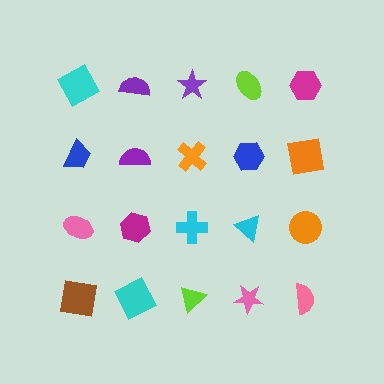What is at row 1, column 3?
A purple star.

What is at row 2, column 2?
A purple semicircle.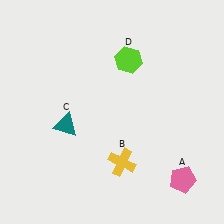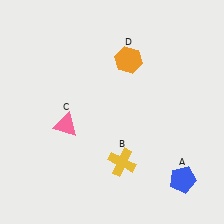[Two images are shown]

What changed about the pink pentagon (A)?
In Image 1, A is pink. In Image 2, it changed to blue.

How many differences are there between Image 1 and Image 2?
There are 3 differences between the two images.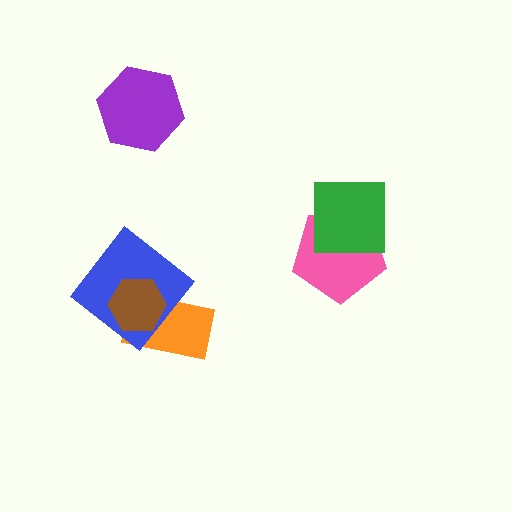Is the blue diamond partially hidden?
Yes, it is partially covered by another shape.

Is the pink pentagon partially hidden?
Yes, it is partially covered by another shape.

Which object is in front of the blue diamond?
The brown hexagon is in front of the blue diamond.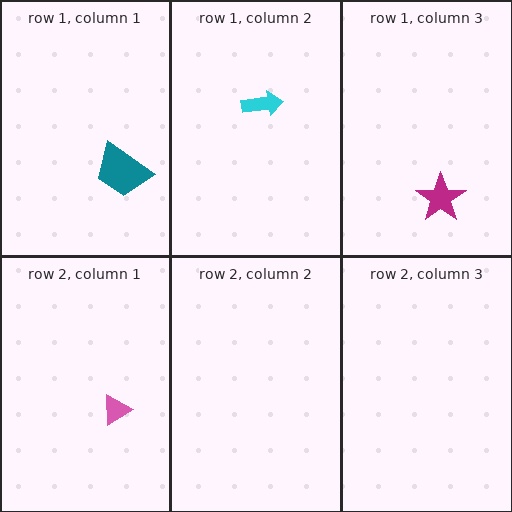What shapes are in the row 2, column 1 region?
The pink triangle.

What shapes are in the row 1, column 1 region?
The teal trapezoid.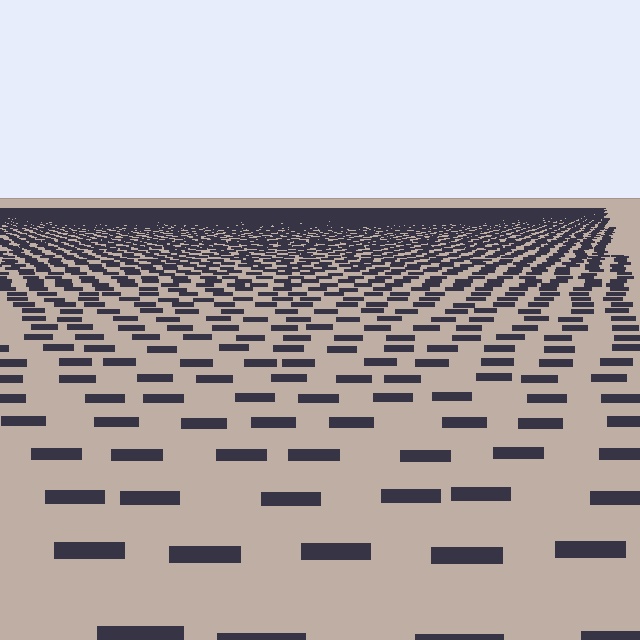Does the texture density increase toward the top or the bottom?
Density increases toward the top.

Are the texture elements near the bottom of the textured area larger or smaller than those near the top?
Larger. Near the bottom, elements are closer to the viewer and appear at a bigger on-screen size.